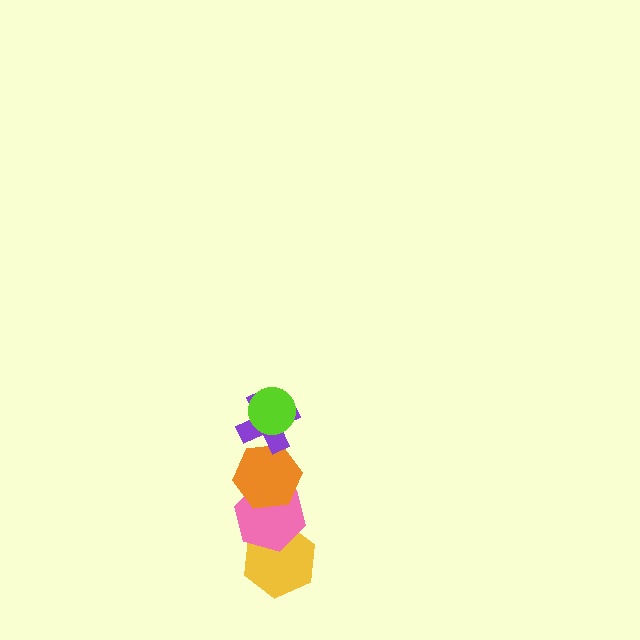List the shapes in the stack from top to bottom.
From top to bottom: the lime circle, the purple cross, the orange hexagon, the pink hexagon, the yellow hexagon.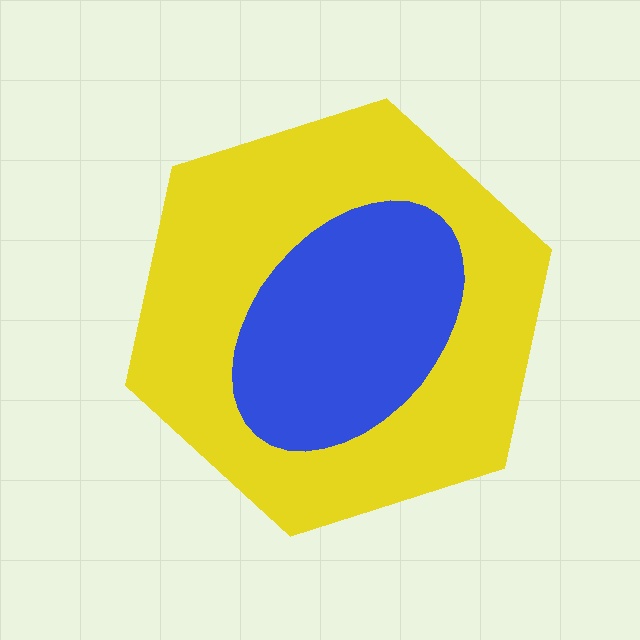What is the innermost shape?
The blue ellipse.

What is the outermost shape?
The yellow hexagon.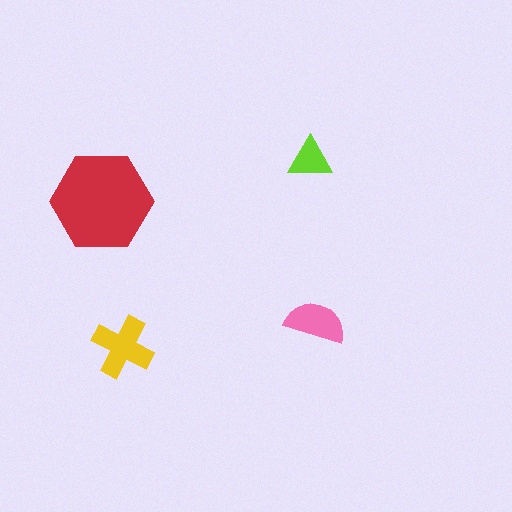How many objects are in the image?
There are 4 objects in the image.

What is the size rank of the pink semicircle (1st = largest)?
3rd.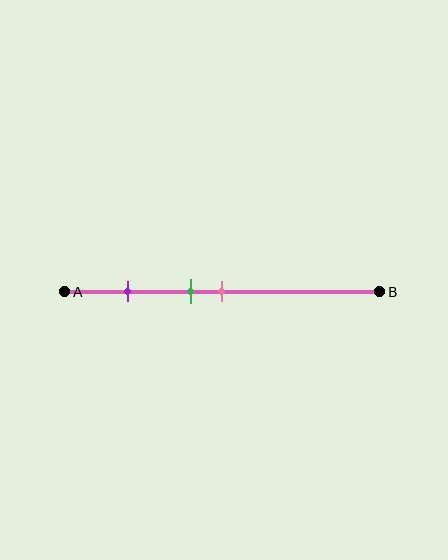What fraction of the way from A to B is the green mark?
The green mark is approximately 40% (0.4) of the way from A to B.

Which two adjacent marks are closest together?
The green and pink marks are the closest adjacent pair.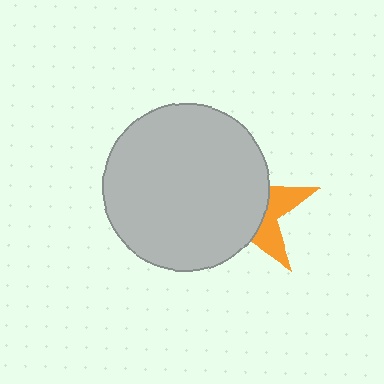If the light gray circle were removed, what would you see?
You would see the complete orange star.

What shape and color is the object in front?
The object in front is a light gray circle.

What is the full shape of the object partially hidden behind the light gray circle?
The partially hidden object is an orange star.